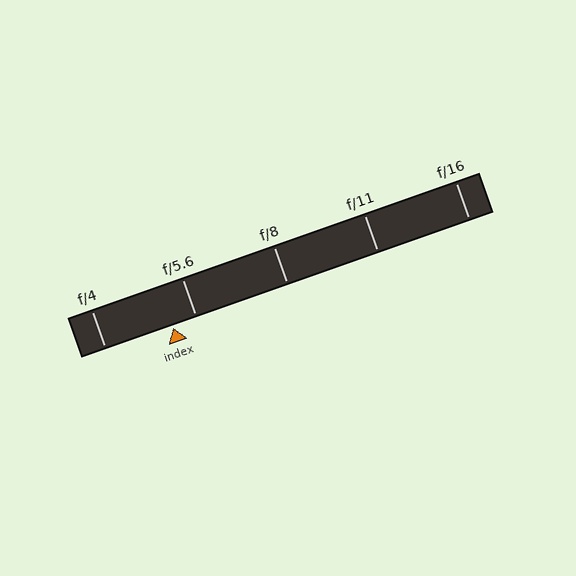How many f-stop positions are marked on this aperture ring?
There are 5 f-stop positions marked.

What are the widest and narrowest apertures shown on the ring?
The widest aperture shown is f/4 and the narrowest is f/16.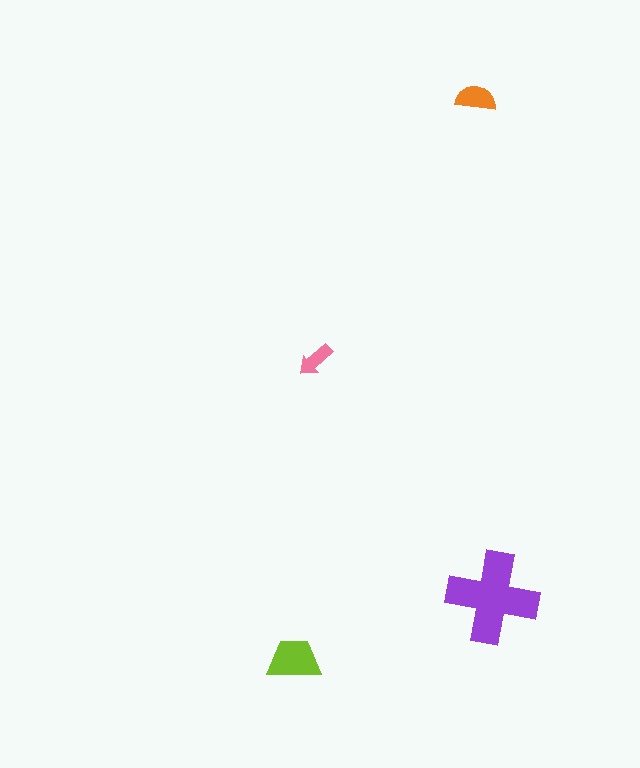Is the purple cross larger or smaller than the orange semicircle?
Larger.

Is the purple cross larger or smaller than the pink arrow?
Larger.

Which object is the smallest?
The pink arrow.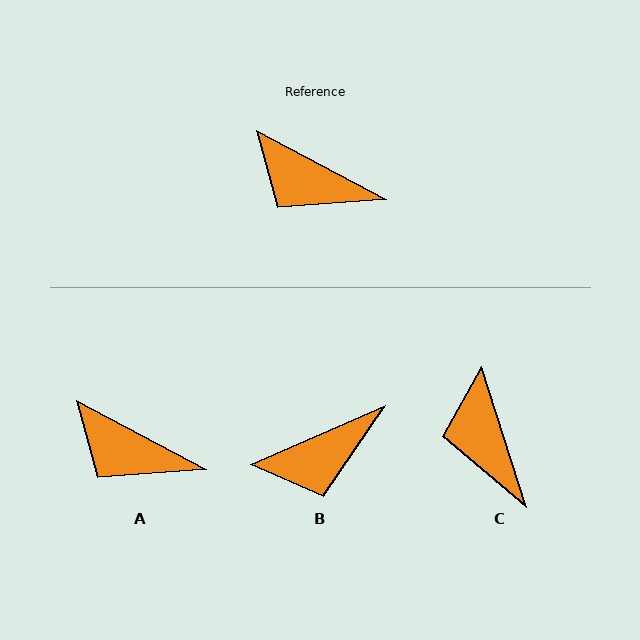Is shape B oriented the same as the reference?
No, it is off by about 52 degrees.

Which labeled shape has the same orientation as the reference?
A.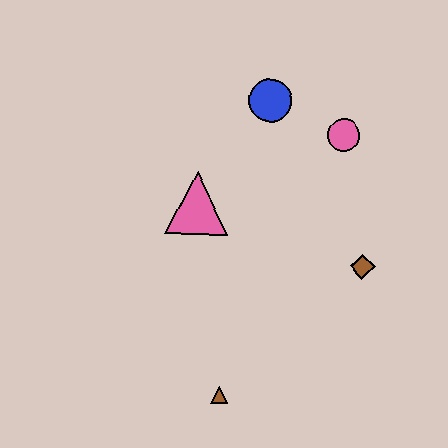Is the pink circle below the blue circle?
Yes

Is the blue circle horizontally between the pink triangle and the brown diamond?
Yes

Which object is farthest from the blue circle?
The brown triangle is farthest from the blue circle.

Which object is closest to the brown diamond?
The pink circle is closest to the brown diamond.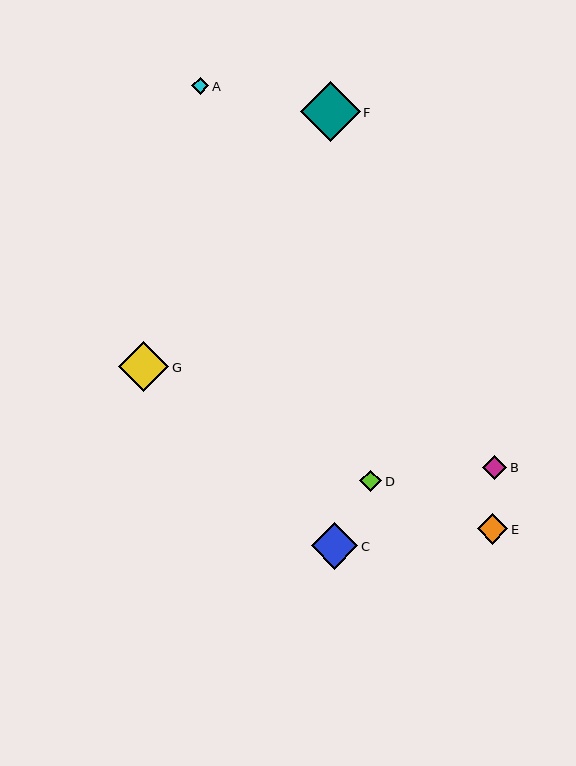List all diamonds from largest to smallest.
From largest to smallest: F, G, C, E, B, D, A.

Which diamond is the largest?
Diamond F is the largest with a size of approximately 59 pixels.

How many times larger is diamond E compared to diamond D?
Diamond E is approximately 1.4 times the size of diamond D.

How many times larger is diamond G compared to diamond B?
Diamond G is approximately 2.0 times the size of diamond B.